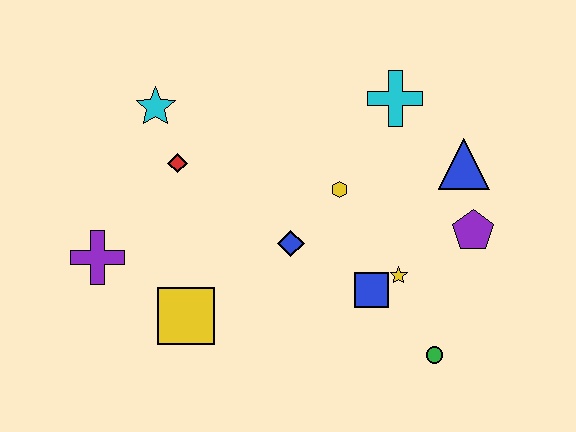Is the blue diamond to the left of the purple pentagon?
Yes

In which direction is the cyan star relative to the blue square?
The cyan star is to the left of the blue square.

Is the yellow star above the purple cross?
No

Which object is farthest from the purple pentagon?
The purple cross is farthest from the purple pentagon.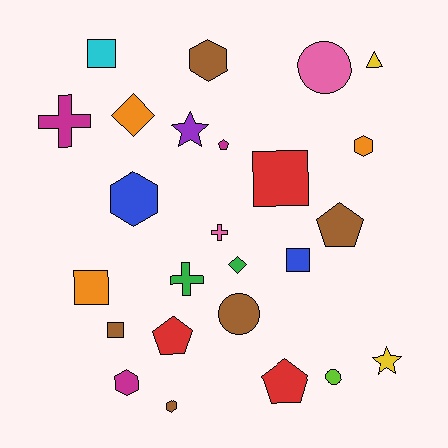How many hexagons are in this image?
There are 5 hexagons.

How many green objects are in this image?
There are 2 green objects.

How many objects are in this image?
There are 25 objects.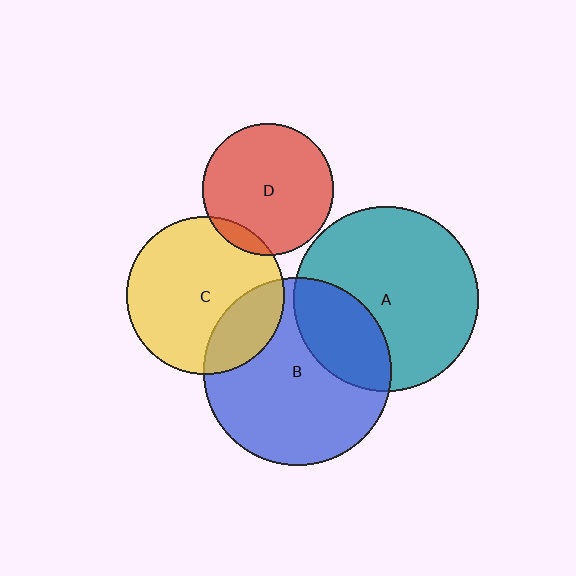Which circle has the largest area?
Circle B (blue).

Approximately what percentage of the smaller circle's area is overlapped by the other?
Approximately 25%.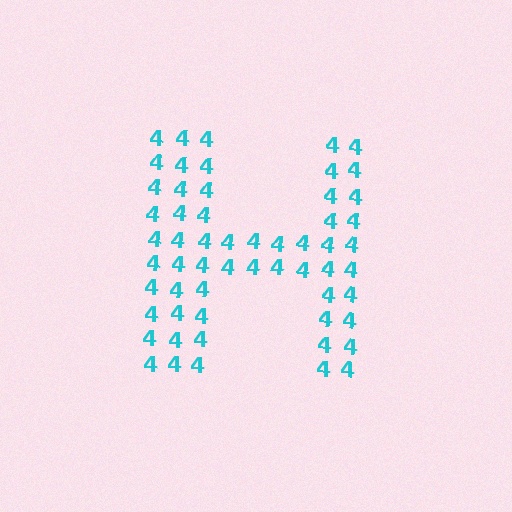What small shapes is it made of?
It is made of small digit 4's.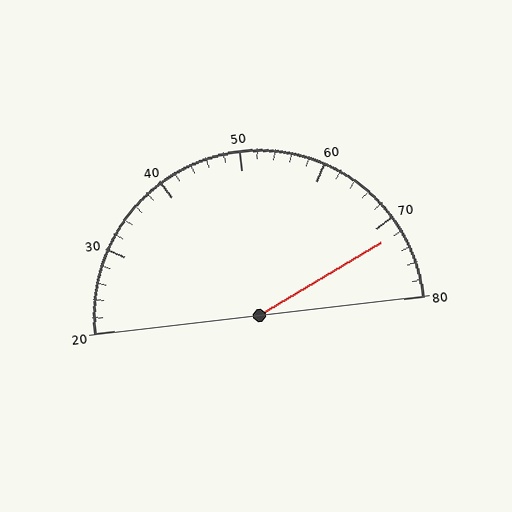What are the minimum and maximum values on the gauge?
The gauge ranges from 20 to 80.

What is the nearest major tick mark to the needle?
The nearest major tick mark is 70.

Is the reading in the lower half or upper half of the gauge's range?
The reading is in the upper half of the range (20 to 80).